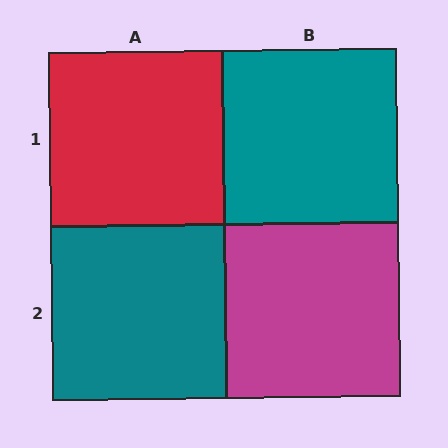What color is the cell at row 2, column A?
Teal.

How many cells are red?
1 cell is red.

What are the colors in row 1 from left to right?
Red, teal.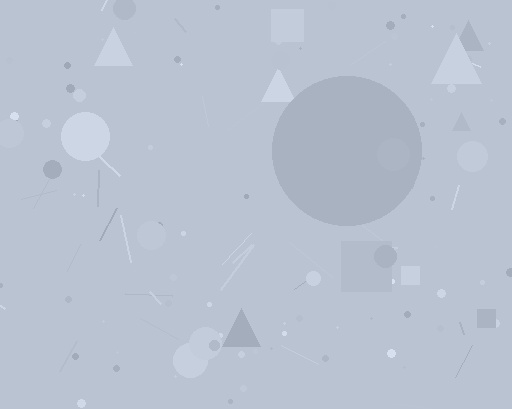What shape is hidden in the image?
A circle is hidden in the image.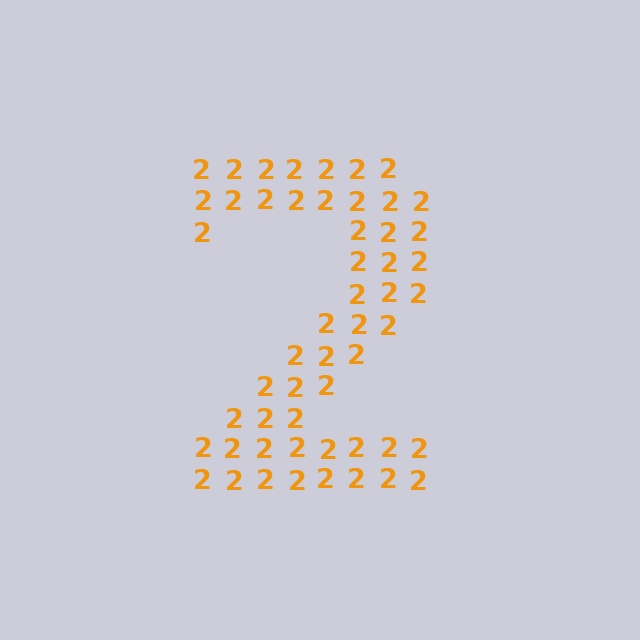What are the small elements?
The small elements are digit 2's.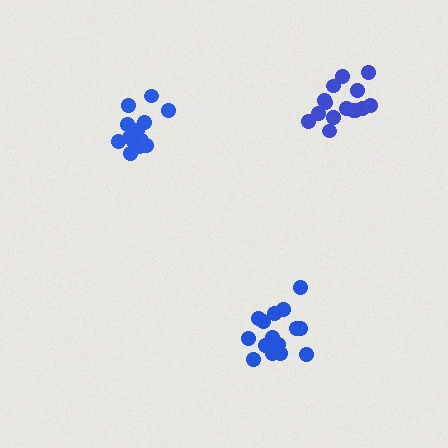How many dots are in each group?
Group 1: 15 dots, Group 2: 15 dots, Group 3: 18 dots (48 total).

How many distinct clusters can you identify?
There are 3 distinct clusters.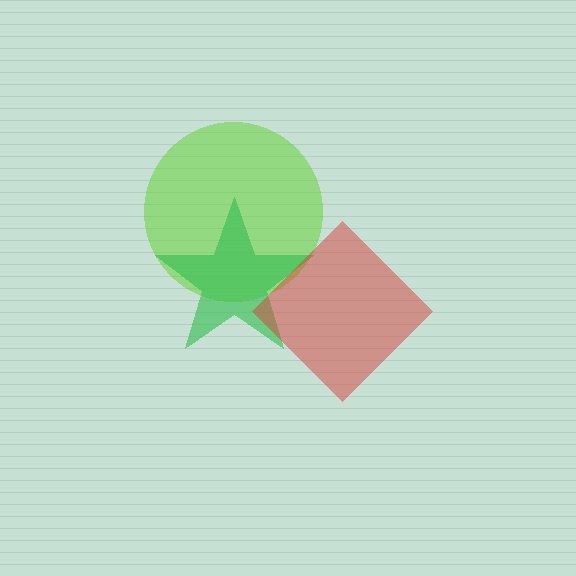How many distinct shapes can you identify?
There are 3 distinct shapes: a lime circle, a green star, a red diamond.